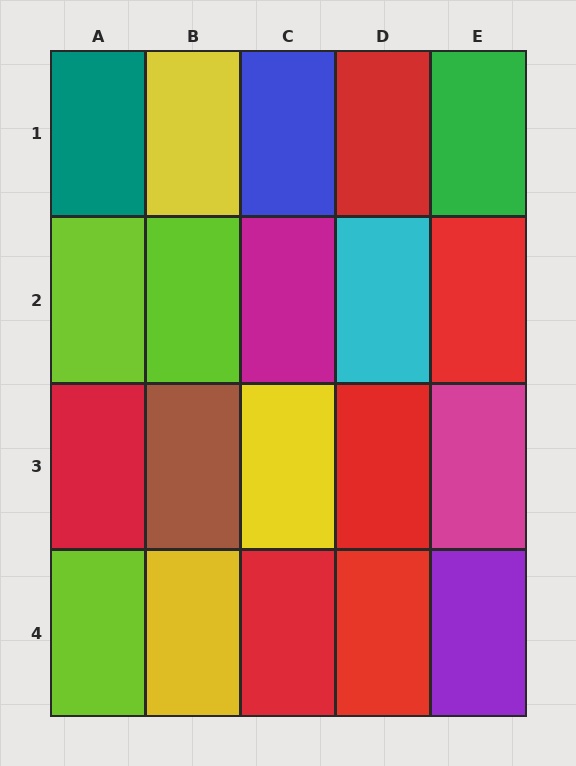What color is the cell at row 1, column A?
Teal.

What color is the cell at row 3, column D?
Red.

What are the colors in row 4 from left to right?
Lime, yellow, red, red, purple.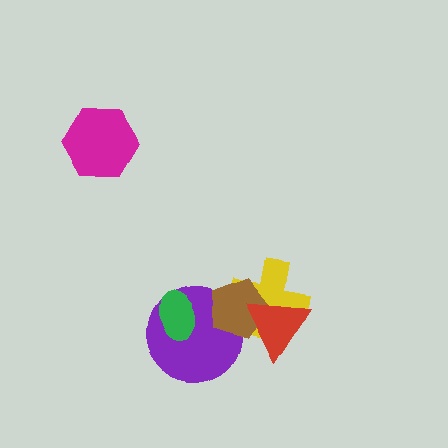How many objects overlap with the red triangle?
2 objects overlap with the red triangle.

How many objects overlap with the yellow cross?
2 objects overlap with the yellow cross.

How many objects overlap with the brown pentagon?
3 objects overlap with the brown pentagon.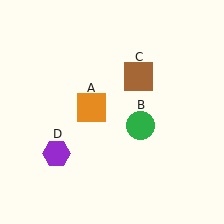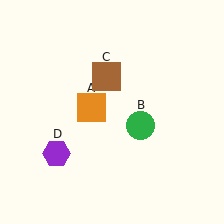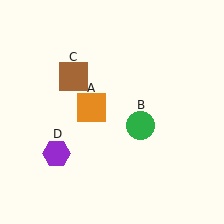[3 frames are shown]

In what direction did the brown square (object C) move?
The brown square (object C) moved left.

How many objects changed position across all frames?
1 object changed position: brown square (object C).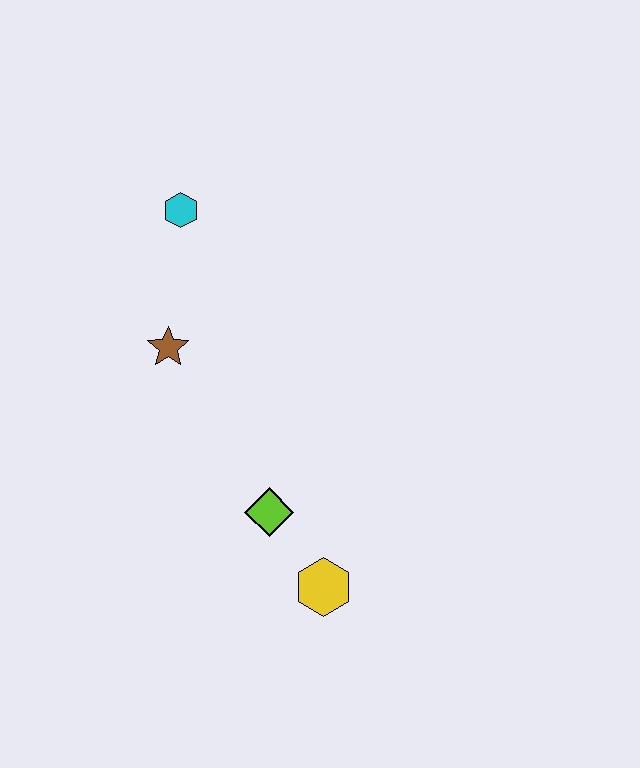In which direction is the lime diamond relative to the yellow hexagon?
The lime diamond is above the yellow hexagon.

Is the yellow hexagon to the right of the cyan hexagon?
Yes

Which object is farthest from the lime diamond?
The cyan hexagon is farthest from the lime diamond.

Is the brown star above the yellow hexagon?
Yes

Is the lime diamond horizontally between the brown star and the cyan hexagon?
No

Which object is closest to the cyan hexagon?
The brown star is closest to the cyan hexagon.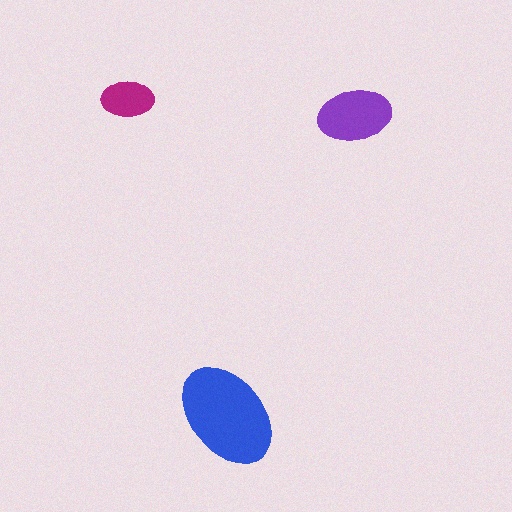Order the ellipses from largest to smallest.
the blue one, the purple one, the magenta one.